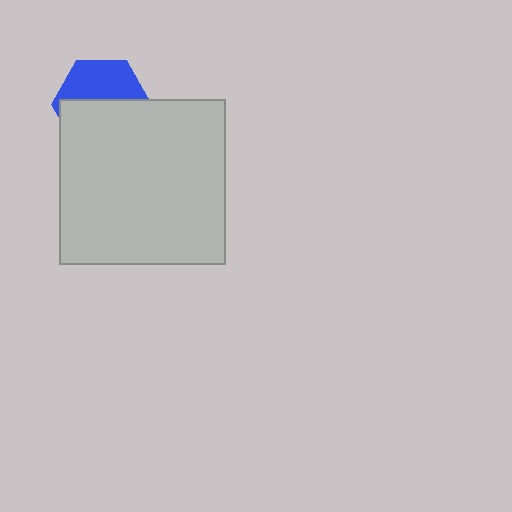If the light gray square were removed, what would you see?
You would see the complete blue hexagon.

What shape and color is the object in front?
The object in front is a light gray square.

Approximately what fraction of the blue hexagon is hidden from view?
Roughly 55% of the blue hexagon is hidden behind the light gray square.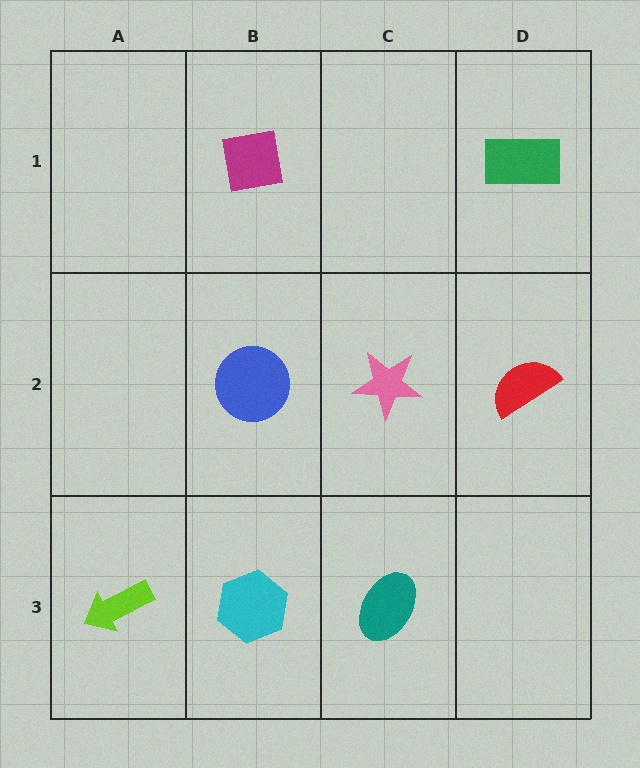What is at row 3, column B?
A cyan hexagon.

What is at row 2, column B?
A blue circle.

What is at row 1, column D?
A green rectangle.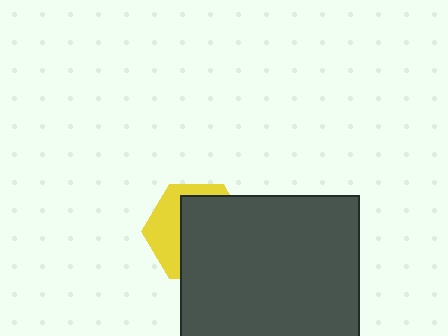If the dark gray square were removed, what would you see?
You would see the complete yellow hexagon.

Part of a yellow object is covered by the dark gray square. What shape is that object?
It is a hexagon.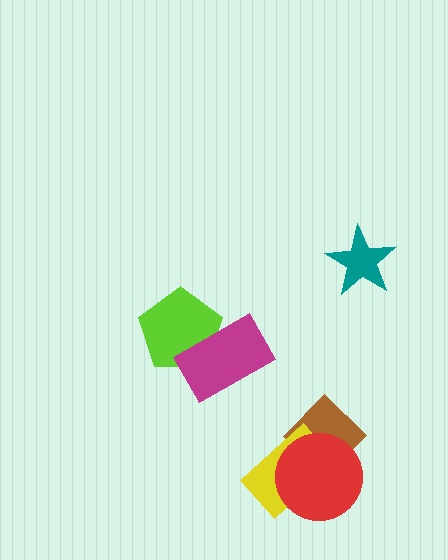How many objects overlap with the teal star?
0 objects overlap with the teal star.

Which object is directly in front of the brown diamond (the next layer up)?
The yellow rectangle is directly in front of the brown diamond.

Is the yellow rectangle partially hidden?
Yes, it is partially covered by another shape.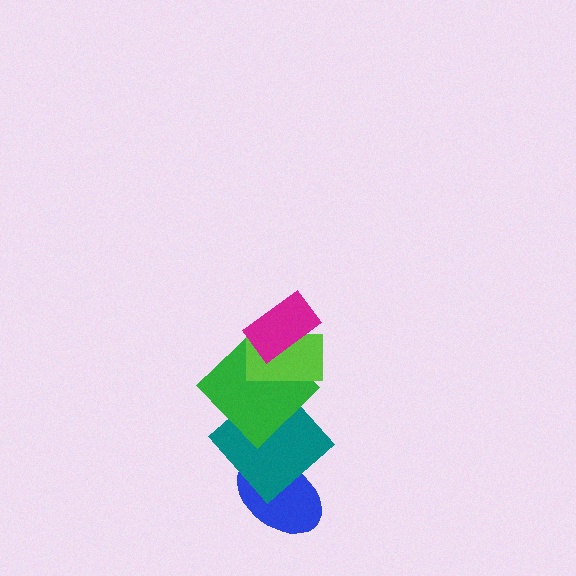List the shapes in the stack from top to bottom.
From top to bottom: the magenta rectangle, the lime rectangle, the green diamond, the teal diamond, the blue ellipse.